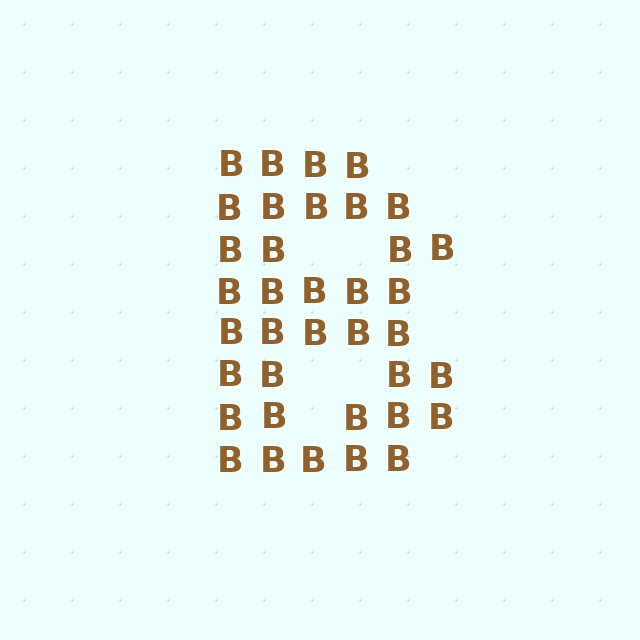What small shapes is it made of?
It is made of small letter B's.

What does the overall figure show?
The overall figure shows the letter B.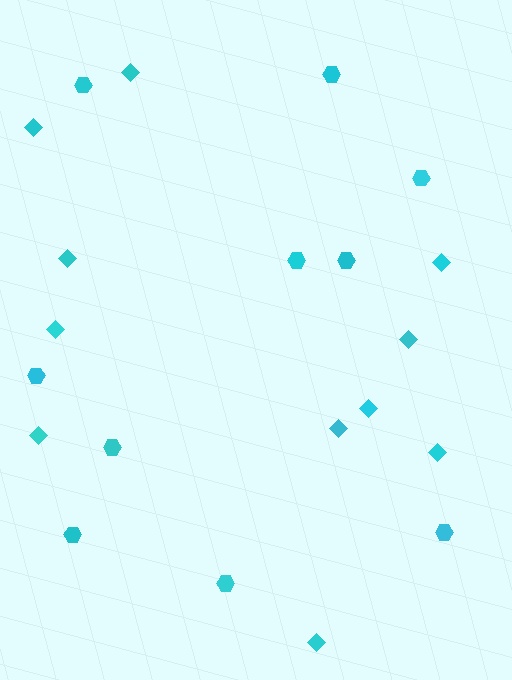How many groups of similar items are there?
There are 2 groups: one group of diamonds (11) and one group of hexagons (10).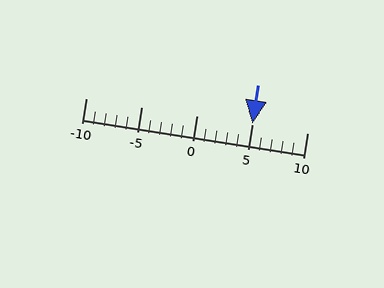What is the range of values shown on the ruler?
The ruler shows values from -10 to 10.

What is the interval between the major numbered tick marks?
The major tick marks are spaced 5 units apart.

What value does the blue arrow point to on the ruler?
The blue arrow points to approximately 5.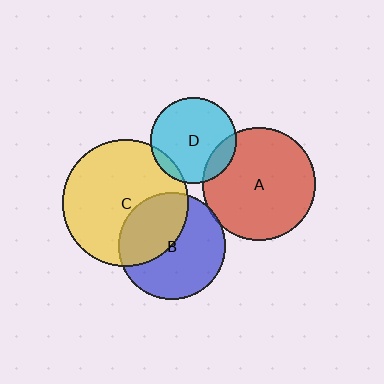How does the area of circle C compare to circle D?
Approximately 2.1 times.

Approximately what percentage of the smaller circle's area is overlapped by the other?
Approximately 10%.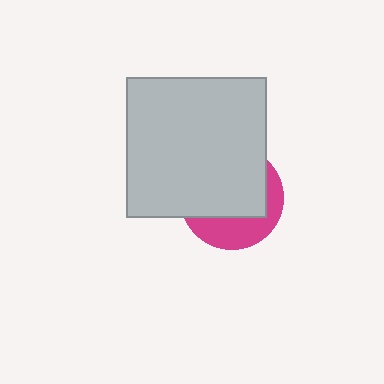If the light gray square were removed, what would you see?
You would see the complete magenta circle.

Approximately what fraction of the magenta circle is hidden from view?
Roughly 65% of the magenta circle is hidden behind the light gray square.